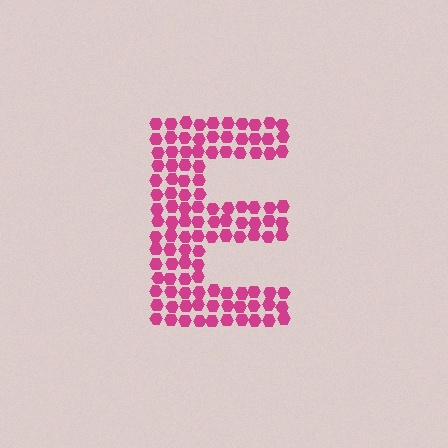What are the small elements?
The small elements are hexagons.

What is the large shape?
The large shape is the letter E.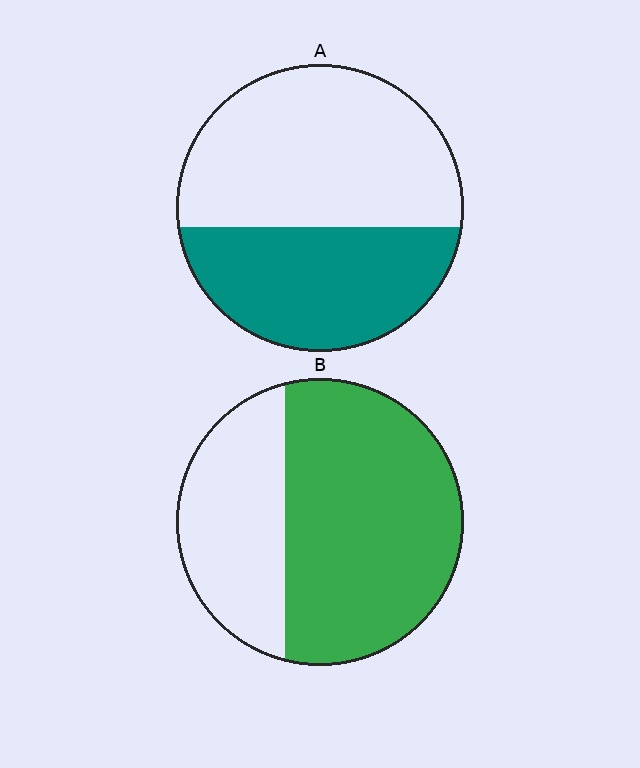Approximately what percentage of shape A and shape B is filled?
A is approximately 40% and B is approximately 65%.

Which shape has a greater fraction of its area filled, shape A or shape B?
Shape B.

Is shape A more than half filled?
No.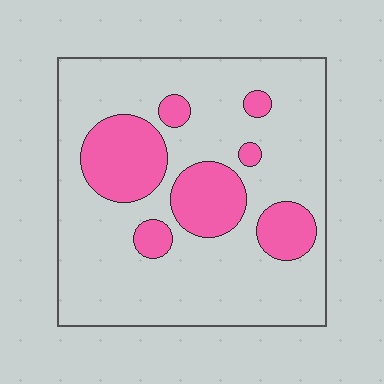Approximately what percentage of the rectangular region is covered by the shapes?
Approximately 25%.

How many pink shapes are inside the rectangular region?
7.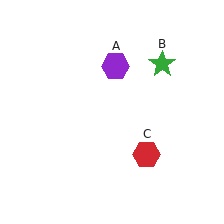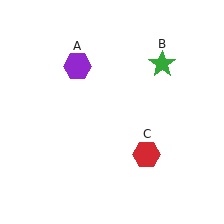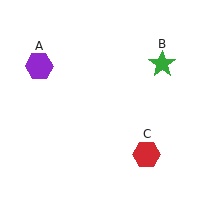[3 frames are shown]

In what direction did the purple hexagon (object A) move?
The purple hexagon (object A) moved left.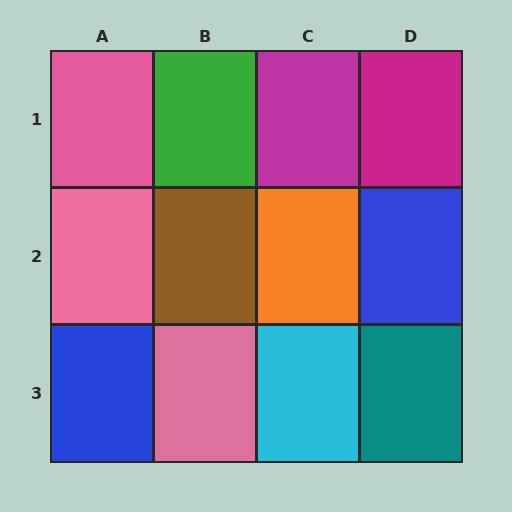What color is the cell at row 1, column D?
Magenta.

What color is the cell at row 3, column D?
Teal.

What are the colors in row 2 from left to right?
Pink, brown, orange, blue.